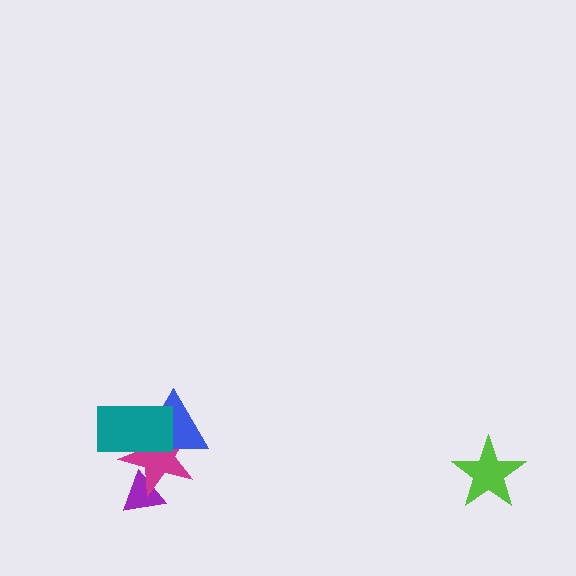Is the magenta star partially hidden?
Yes, it is partially covered by another shape.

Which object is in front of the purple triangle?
The magenta star is in front of the purple triangle.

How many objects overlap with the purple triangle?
1 object overlaps with the purple triangle.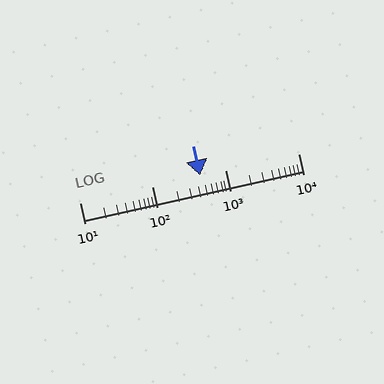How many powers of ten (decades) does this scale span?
The scale spans 3 decades, from 10 to 10000.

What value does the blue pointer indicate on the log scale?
The pointer indicates approximately 450.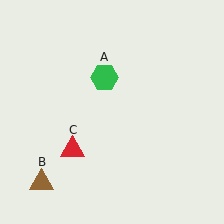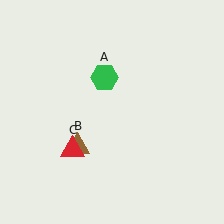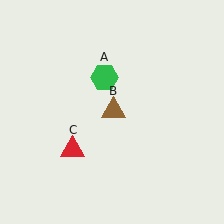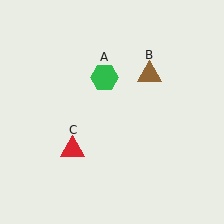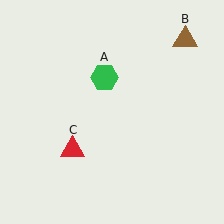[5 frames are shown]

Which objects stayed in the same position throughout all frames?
Green hexagon (object A) and red triangle (object C) remained stationary.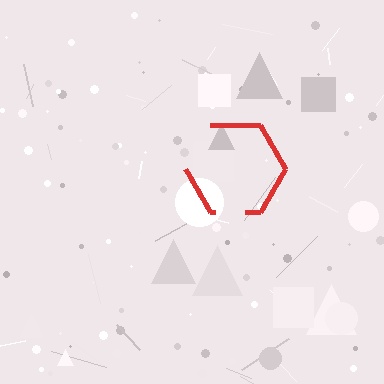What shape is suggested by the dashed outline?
The dashed outline suggests a hexagon.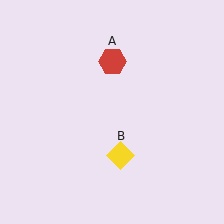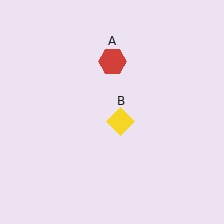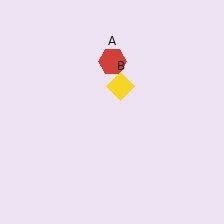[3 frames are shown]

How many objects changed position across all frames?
1 object changed position: yellow diamond (object B).